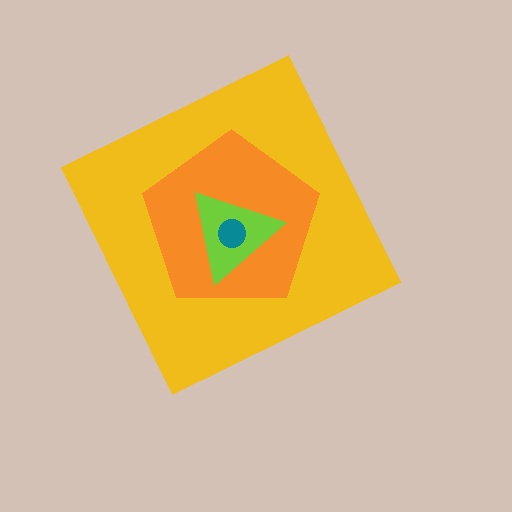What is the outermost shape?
The yellow diamond.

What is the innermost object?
The teal circle.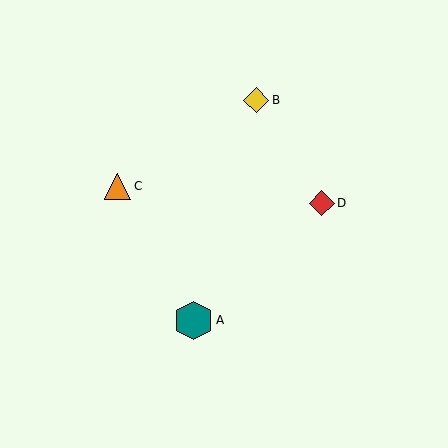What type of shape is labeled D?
Shape D is a red diamond.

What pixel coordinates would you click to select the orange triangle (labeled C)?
Click at (118, 186) to select the orange triangle C.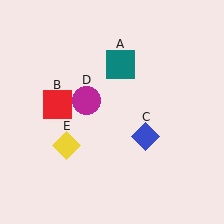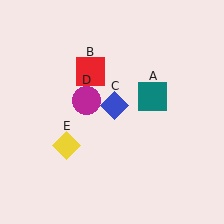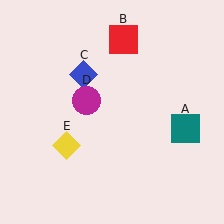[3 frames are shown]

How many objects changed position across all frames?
3 objects changed position: teal square (object A), red square (object B), blue diamond (object C).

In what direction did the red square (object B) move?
The red square (object B) moved up and to the right.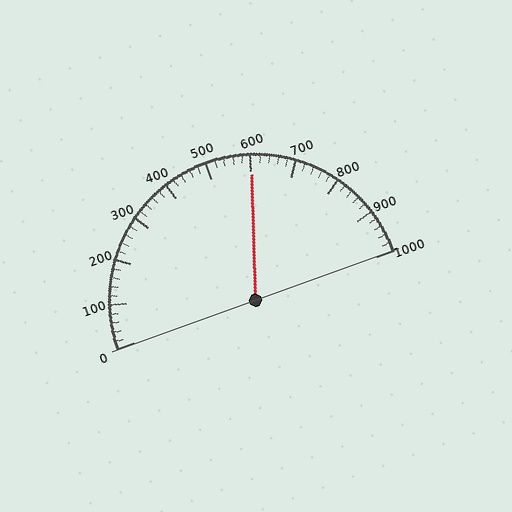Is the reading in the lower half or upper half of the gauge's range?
The reading is in the upper half of the range (0 to 1000).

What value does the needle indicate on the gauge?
The needle indicates approximately 600.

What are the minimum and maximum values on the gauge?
The gauge ranges from 0 to 1000.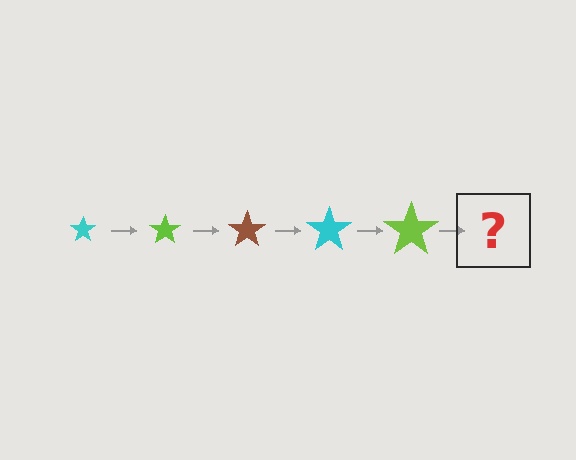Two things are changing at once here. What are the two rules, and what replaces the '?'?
The two rules are that the star grows larger each step and the color cycles through cyan, lime, and brown. The '?' should be a brown star, larger than the previous one.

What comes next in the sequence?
The next element should be a brown star, larger than the previous one.